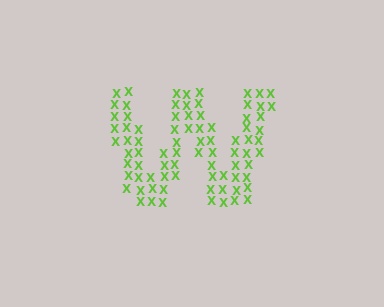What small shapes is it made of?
It is made of small letter X's.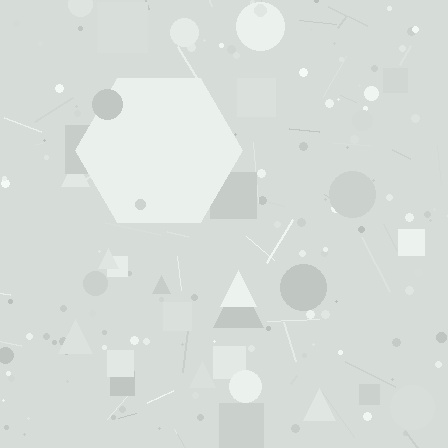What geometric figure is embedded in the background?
A hexagon is embedded in the background.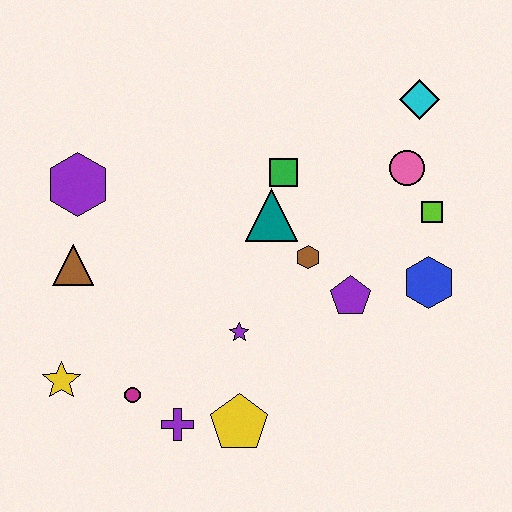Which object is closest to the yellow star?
The magenta circle is closest to the yellow star.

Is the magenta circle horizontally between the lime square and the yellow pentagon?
No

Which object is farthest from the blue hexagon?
The yellow star is farthest from the blue hexagon.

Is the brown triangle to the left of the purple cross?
Yes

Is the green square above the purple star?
Yes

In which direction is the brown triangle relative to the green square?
The brown triangle is to the left of the green square.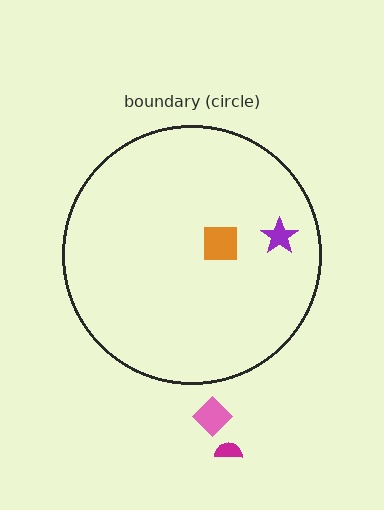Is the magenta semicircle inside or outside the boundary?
Outside.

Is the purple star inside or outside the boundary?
Inside.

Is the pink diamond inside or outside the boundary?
Outside.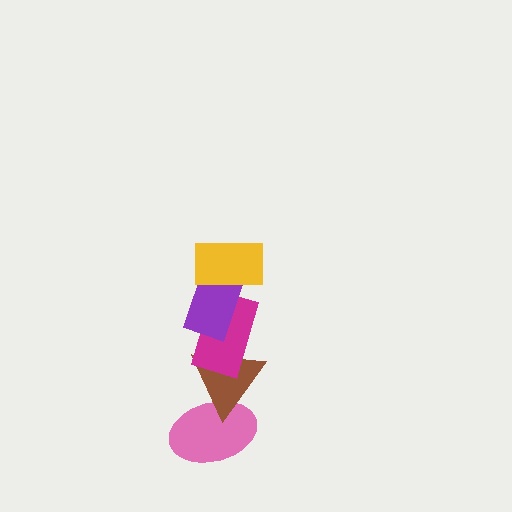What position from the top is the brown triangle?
The brown triangle is 4th from the top.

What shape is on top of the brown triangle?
The magenta rectangle is on top of the brown triangle.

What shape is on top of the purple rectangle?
The yellow rectangle is on top of the purple rectangle.